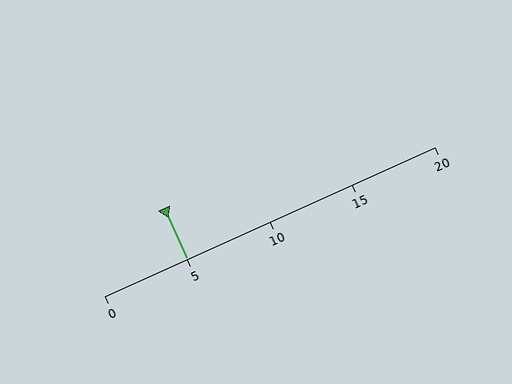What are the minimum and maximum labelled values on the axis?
The axis runs from 0 to 20.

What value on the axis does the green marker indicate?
The marker indicates approximately 5.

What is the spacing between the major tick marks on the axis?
The major ticks are spaced 5 apart.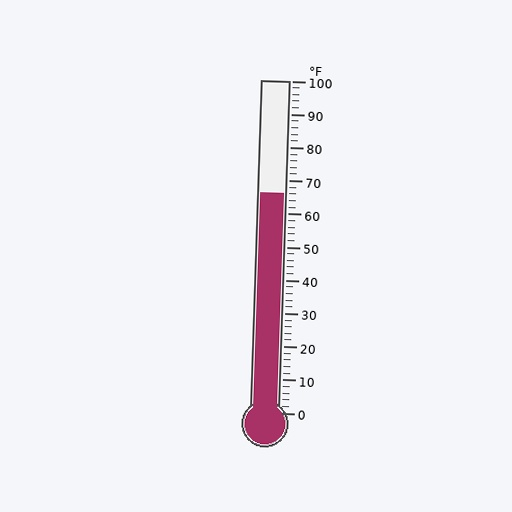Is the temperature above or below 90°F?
The temperature is below 90°F.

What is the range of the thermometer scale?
The thermometer scale ranges from 0°F to 100°F.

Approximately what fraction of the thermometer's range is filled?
The thermometer is filled to approximately 65% of its range.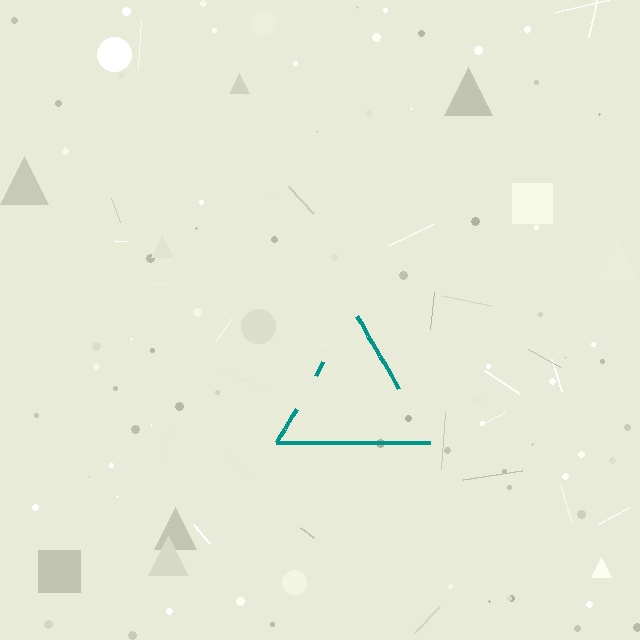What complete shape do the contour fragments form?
The contour fragments form a triangle.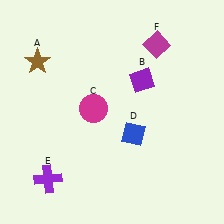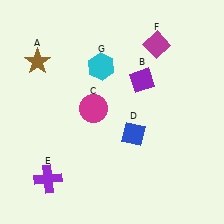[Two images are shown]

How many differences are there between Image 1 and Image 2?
There is 1 difference between the two images.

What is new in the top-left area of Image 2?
A cyan hexagon (G) was added in the top-left area of Image 2.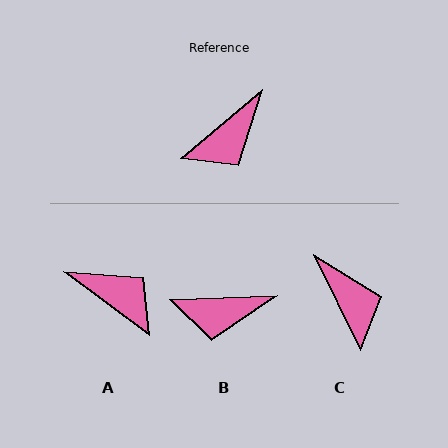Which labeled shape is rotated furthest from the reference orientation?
A, about 103 degrees away.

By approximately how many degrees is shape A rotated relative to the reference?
Approximately 103 degrees counter-clockwise.